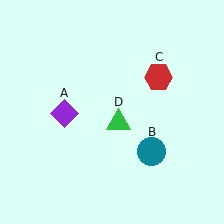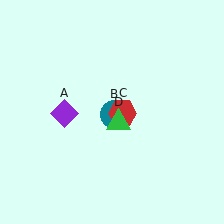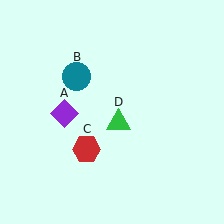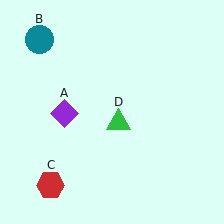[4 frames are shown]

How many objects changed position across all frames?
2 objects changed position: teal circle (object B), red hexagon (object C).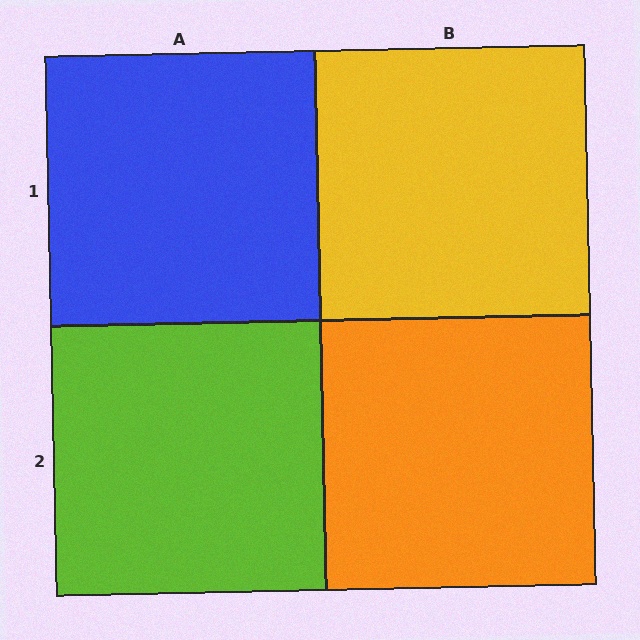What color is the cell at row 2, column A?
Lime.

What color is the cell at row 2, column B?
Orange.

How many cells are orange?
1 cell is orange.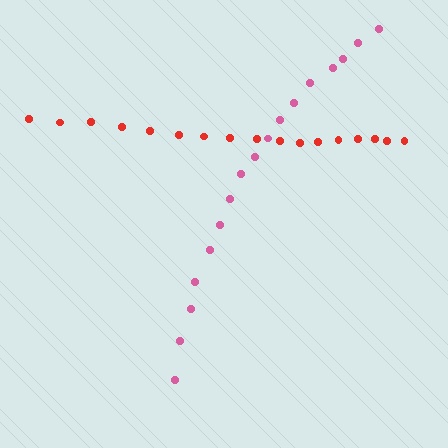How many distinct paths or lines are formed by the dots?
There are 2 distinct paths.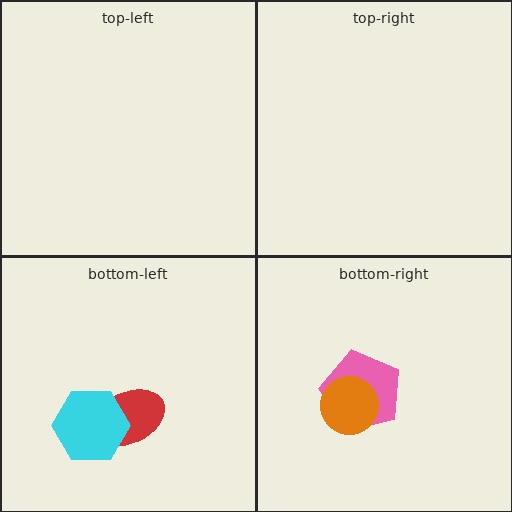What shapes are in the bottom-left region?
The red ellipse, the cyan hexagon.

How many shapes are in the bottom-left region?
2.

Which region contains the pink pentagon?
The bottom-right region.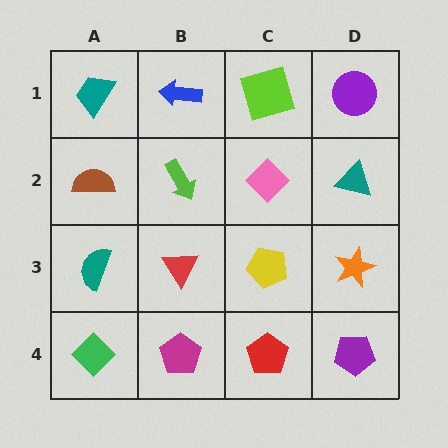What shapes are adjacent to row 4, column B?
A red triangle (row 3, column B), a green diamond (row 4, column A), a red pentagon (row 4, column C).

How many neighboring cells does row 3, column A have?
3.